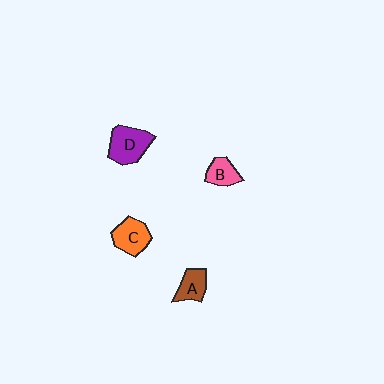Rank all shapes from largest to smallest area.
From largest to smallest: D (purple), C (orange), A (brown), B (pink).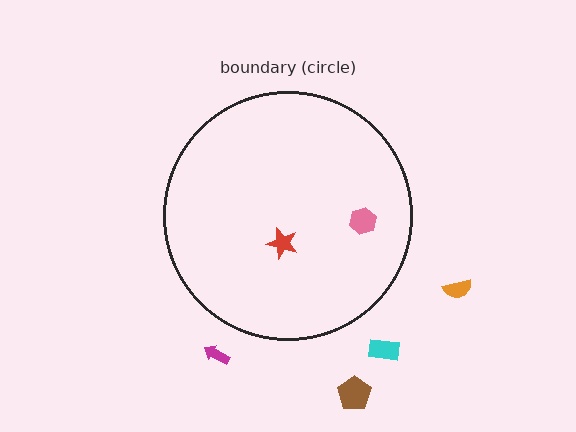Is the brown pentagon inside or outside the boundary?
Outside.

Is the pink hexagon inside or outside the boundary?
Inside.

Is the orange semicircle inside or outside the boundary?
Outside.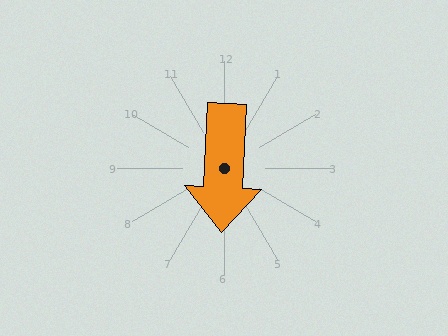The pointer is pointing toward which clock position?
Roughly 6 o'clock.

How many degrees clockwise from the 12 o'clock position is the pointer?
Approximately 182 degrees.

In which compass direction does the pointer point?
South.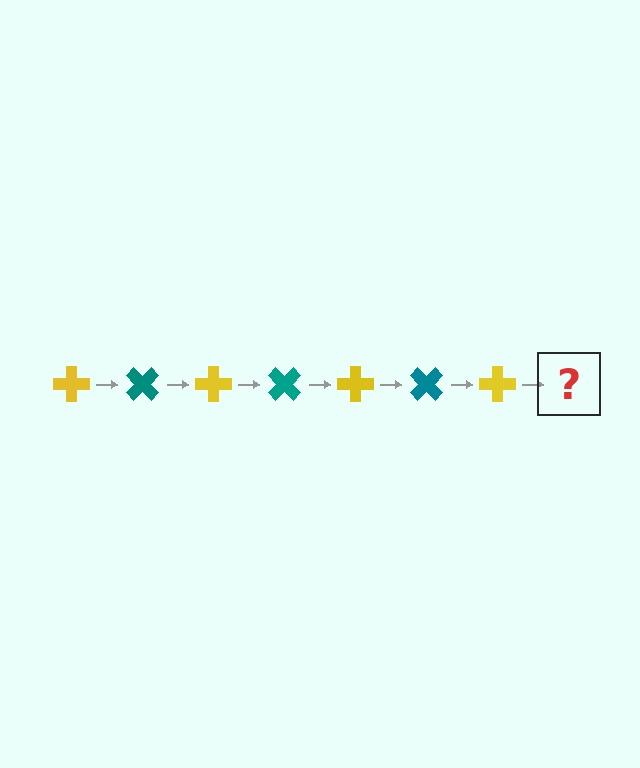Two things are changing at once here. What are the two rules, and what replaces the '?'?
The two rules are that it rotates 45 degrees each step and the color cycles through yellow and teal. The '?' should be a teal cross, rotated 315 degrees from the start.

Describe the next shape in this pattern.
It should be a teal cross, rotated 315 degrees from the start.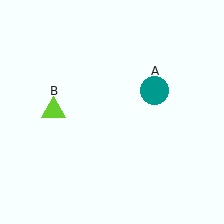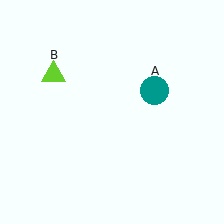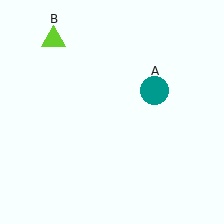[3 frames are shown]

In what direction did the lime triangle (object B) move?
The lime triangle (object B) moved up.